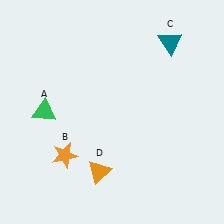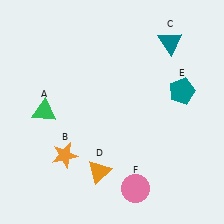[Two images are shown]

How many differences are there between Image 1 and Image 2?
There are 2 differences between the two images.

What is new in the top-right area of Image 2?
A teal pentagon (E) was added in the top-right area of Image 2.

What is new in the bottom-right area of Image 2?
A pink circle (F) was added in the bottom-right area of Image 2.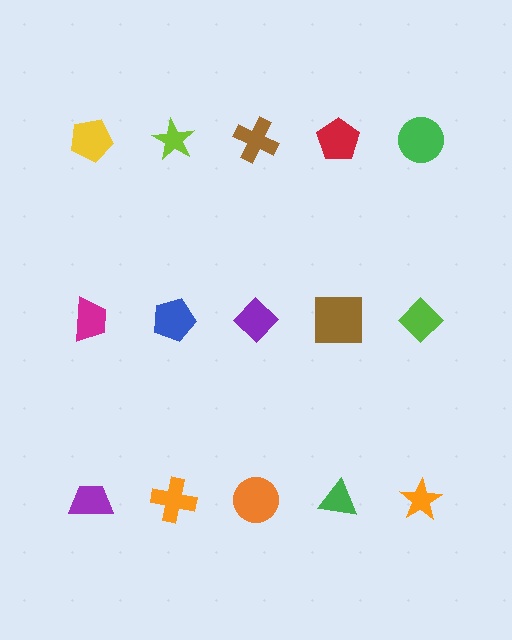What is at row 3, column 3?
An orange circle.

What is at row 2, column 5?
A lime diamond.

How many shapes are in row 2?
5 shapes.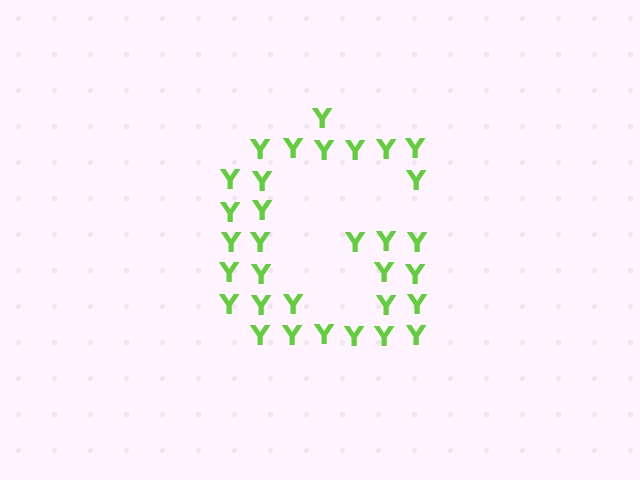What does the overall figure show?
The overall figure shows the letter G.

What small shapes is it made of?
It is made of small letter Y's.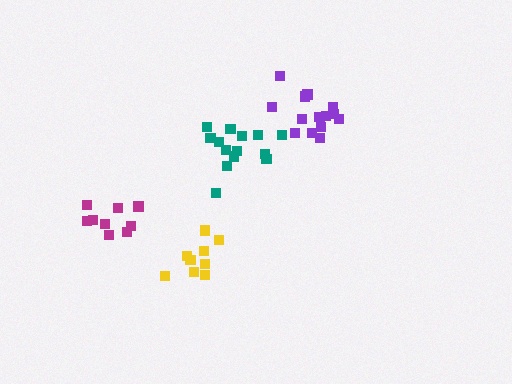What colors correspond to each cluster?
The clusters are colored: yellow, teal, magenta, purple.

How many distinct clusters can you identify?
There are 4 distinct clusters.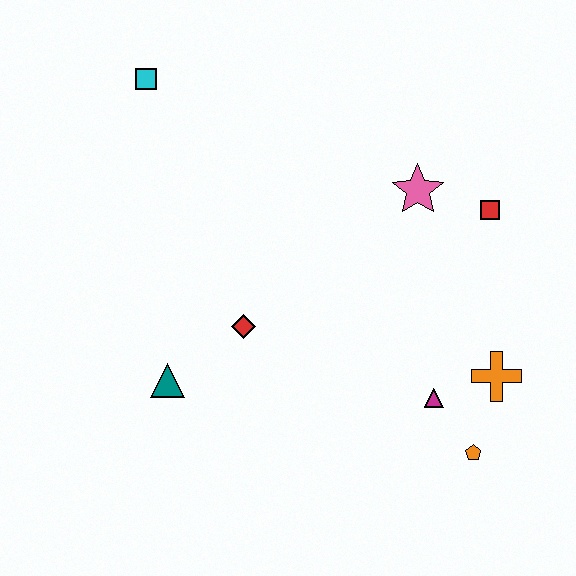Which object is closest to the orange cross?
The magenta triangle is closest to the orange cross.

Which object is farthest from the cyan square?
The orange pentagon is farthest from the cyan square.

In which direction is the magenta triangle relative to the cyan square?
The magenta triangle is below the cyan square.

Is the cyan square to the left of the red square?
Yes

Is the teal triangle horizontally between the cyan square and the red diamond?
Yes